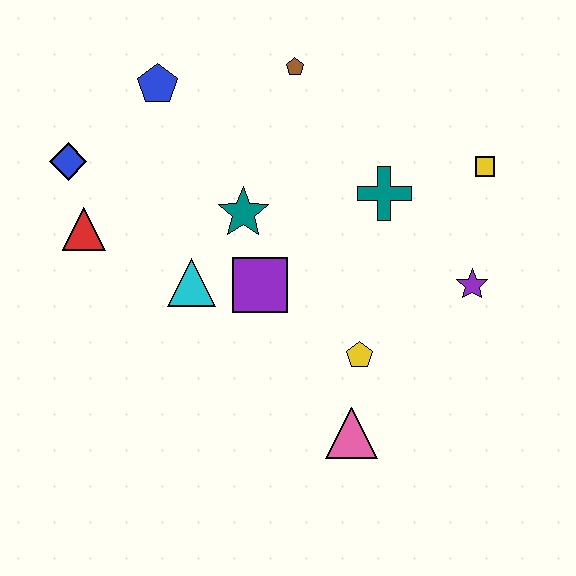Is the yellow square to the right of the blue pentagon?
Yes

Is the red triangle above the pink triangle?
Yes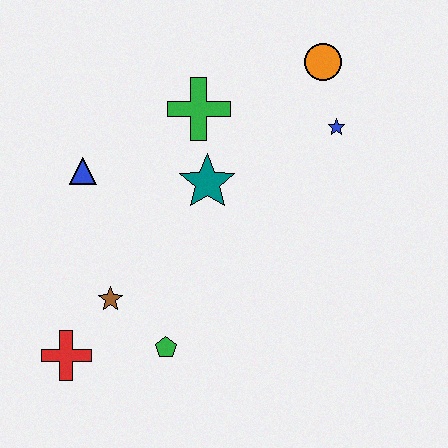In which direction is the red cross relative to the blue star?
The red cross is to the left of the blue star.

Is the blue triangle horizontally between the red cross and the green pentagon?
Yes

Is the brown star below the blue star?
Yes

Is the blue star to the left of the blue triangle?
No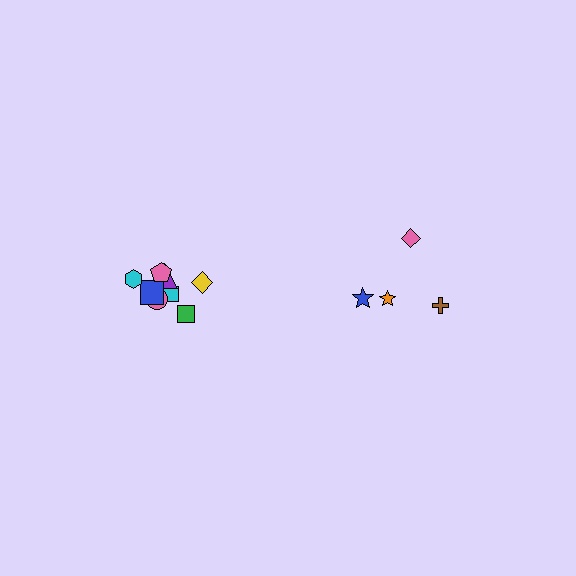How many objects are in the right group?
There are 4 objects.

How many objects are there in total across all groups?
There are 12 objects.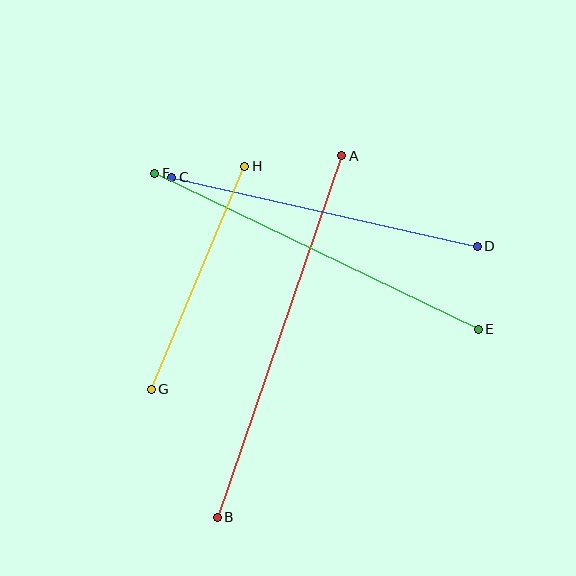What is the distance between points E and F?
The distance is approximately 359 pixels.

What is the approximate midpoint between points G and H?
The midpoint is at approximately (198, 278) pixels.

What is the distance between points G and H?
The distance is approximately 242 pixels.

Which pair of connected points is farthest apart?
Points A and B are farthest apart.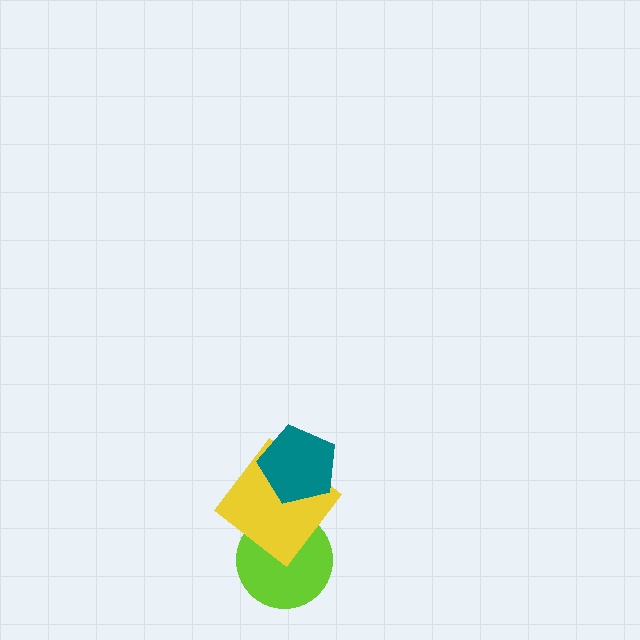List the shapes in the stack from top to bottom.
From top to bottom: the teal pentagon, the yellow diamond, the lime circle.